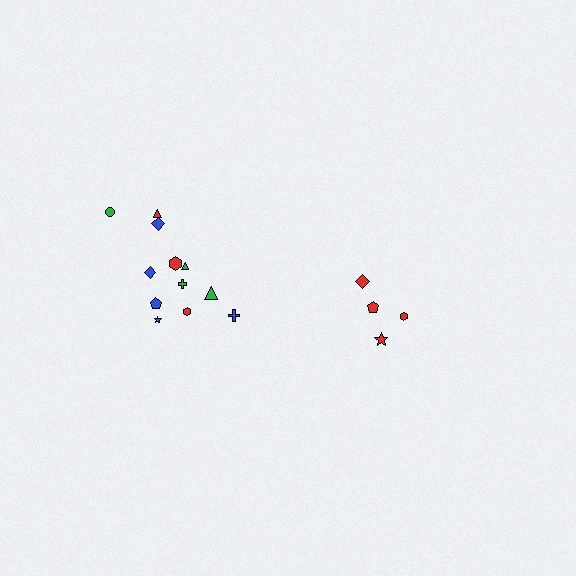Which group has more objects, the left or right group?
The left group.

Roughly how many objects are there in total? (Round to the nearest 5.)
Roughly 15 objects in total.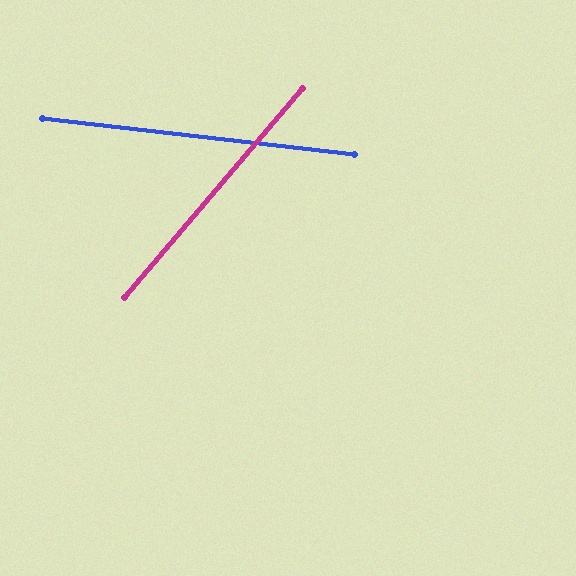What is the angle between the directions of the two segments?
Approximately 56 degrees.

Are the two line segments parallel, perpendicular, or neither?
Neither parallel nor perpendicular — they differ by about 56°.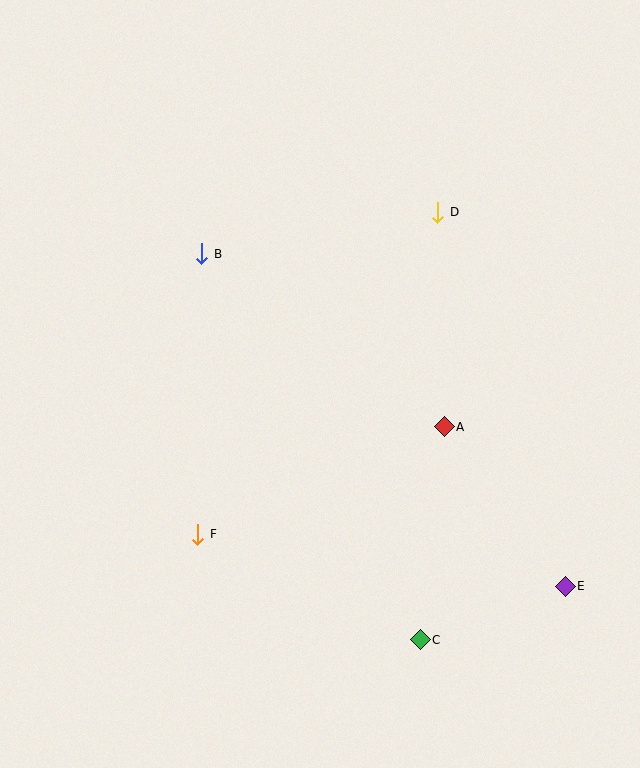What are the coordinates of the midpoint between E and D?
The midpoint between E and D is at (501, 399).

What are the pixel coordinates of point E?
Point E is at (565, 586).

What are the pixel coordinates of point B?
Point B is at (202, 254).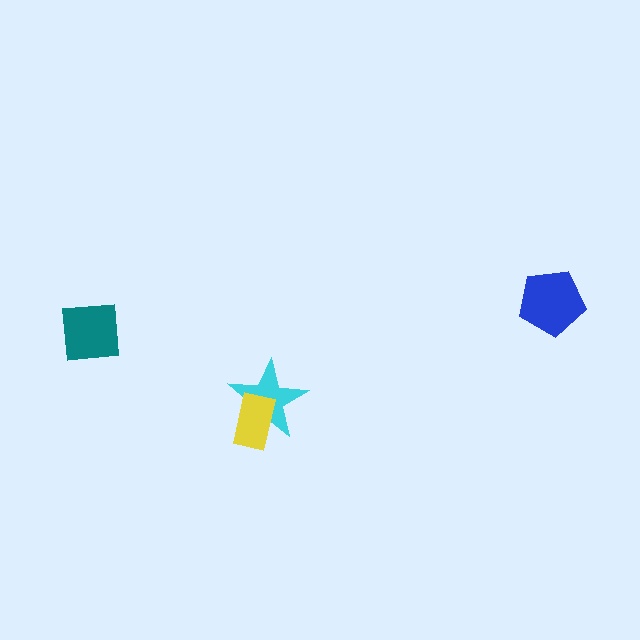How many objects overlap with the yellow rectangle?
1 object overlaps with the yellow rectangle.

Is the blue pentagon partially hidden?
No, no other shape covers it.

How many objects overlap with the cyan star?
1 object overlaps with the cyan star.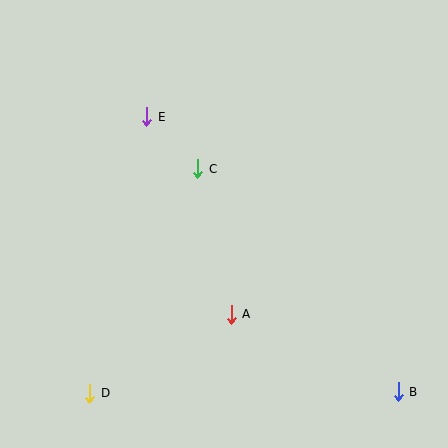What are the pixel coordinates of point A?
Point A is at (231, 314).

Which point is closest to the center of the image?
Point C at (198, 169) is closest to the center.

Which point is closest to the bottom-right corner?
Point B is closest to the bottom-right corner.